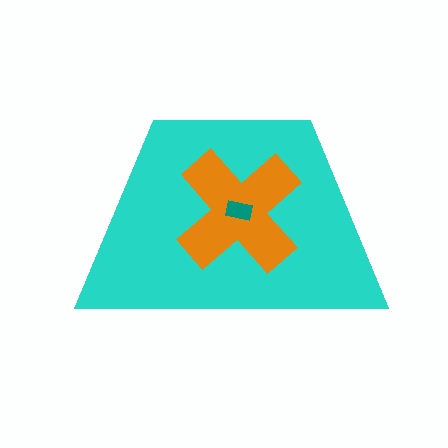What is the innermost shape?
The teal rectangle.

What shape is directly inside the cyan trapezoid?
The orange cross.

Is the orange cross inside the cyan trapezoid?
Yes.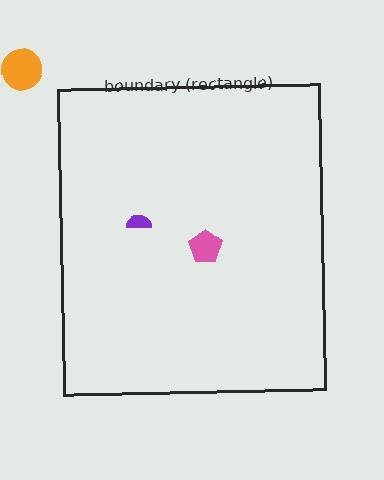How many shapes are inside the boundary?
2 inside, 1 outside.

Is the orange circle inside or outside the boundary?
Outside.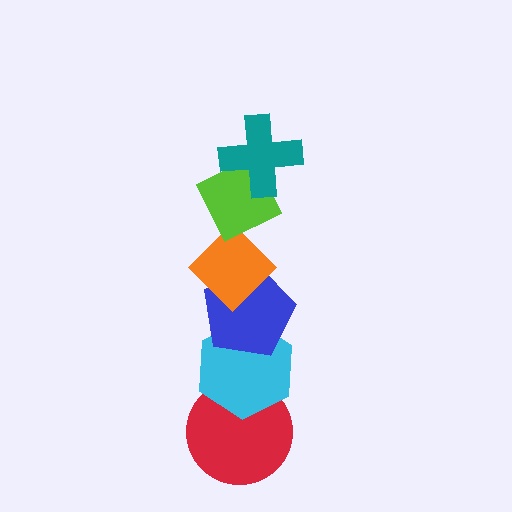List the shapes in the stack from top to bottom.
From top to bottom: the teal cross, the lime diamond, the orange diamond, the blue pentagon, the cyan hexagon, the red circle.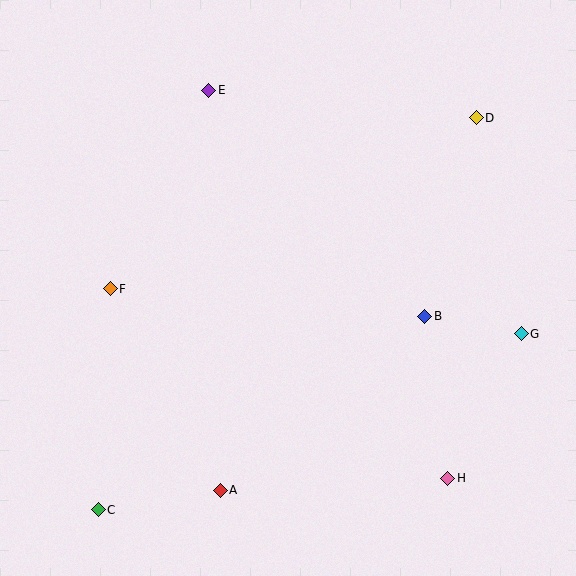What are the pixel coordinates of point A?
Point A is at (220, 490).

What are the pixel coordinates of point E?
Point E is at (209, 90).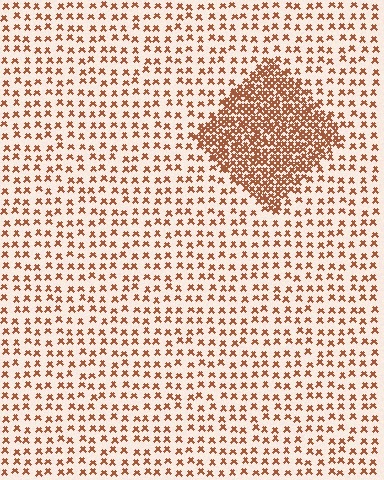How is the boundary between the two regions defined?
The boundary is defined by a change in element density (approximately 2.9x ratio). All elements are the same color, size, and shape.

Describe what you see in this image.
The image contains small brown elements arranged at two different densities. A diamond-shaped region is visible where the elements are more densely packed than the surrounding area.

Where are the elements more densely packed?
The elements are more densely packed inside the diamond boundary.